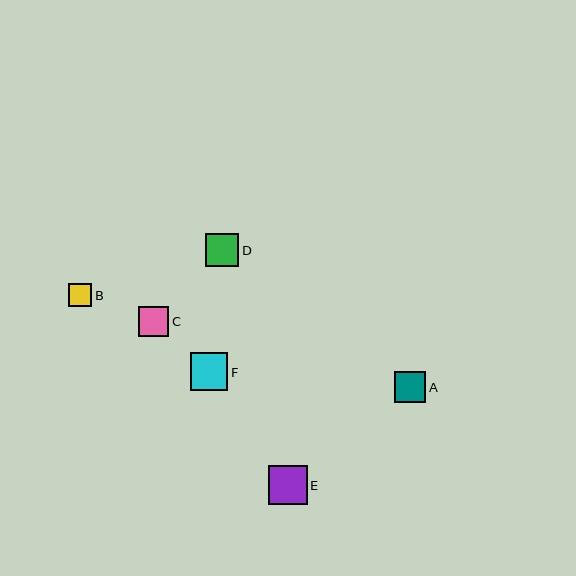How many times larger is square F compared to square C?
Square F is approximately 1.2 times the size of square C.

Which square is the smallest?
Square B is the smallest with a size of approximately 23 pixels.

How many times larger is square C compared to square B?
Square C is approximately 1.3 times the size of square B.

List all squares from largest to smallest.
From largest to smallest: E, F, D, A, C, B.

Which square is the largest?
Square E is the largest with a size of approximately 38 pixels.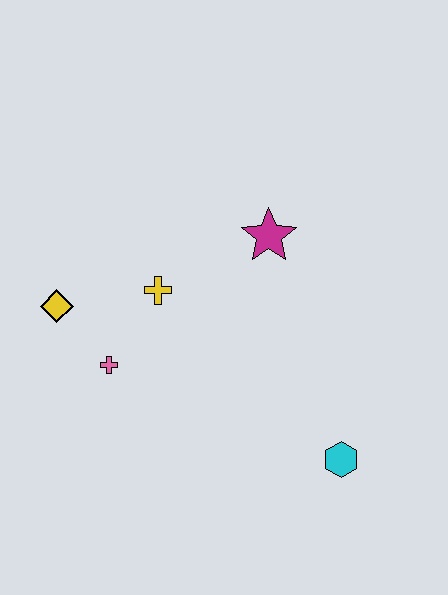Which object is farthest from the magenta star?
The cyan hexagon is farthest from the magenta star.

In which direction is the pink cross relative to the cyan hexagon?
The pink cross is to the left of the cyan hexagon.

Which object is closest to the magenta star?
The yellow cross is closest to the magenta star.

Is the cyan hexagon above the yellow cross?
No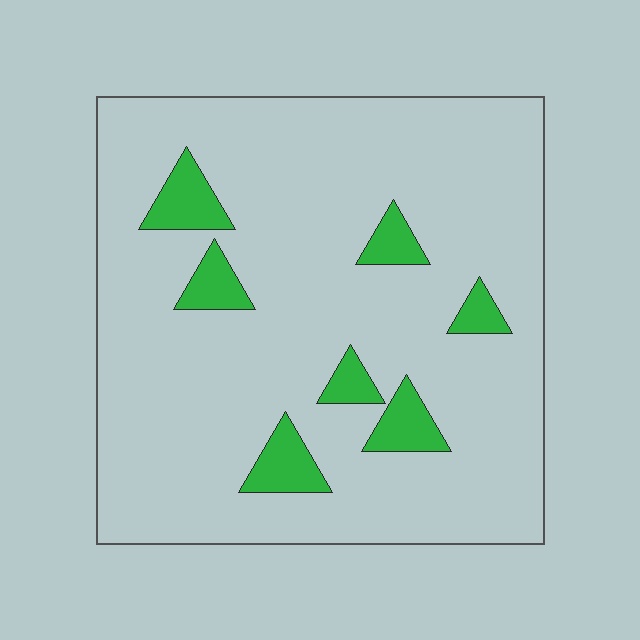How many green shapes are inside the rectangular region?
7.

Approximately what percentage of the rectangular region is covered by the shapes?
Approximately 10%.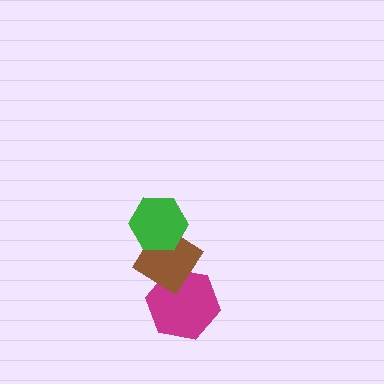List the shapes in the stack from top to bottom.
From top to bottom: the green hexagon, the brown diamond, the magenta hexagon.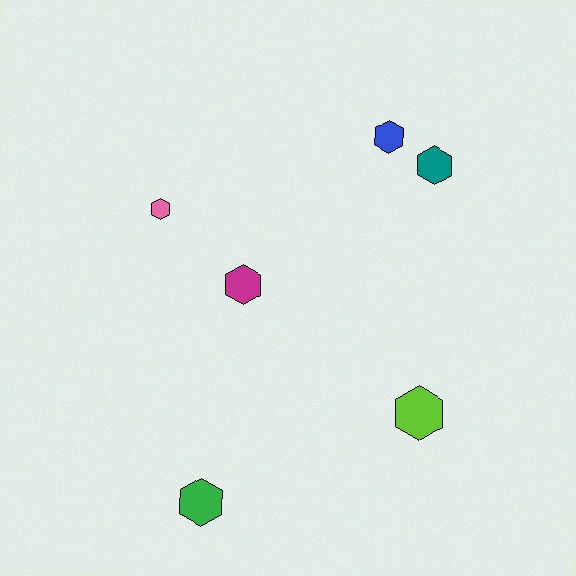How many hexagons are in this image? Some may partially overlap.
There are 6 hexagons.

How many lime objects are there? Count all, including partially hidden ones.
There is 1 lime object.